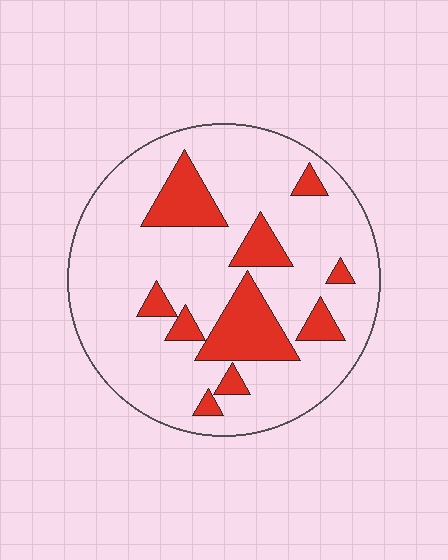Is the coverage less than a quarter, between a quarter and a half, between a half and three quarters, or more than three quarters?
Less than a quarter.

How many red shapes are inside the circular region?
10.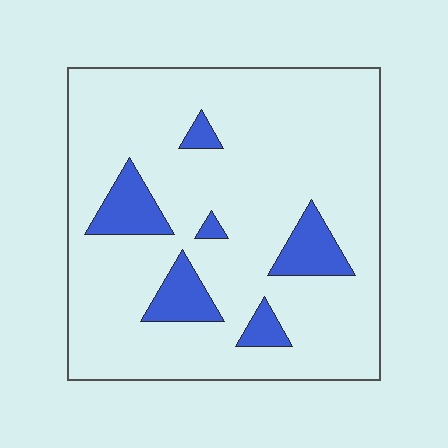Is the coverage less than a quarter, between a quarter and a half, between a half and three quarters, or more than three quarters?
Less than a quarter.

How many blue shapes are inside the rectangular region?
6.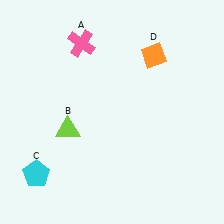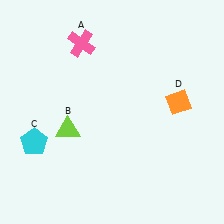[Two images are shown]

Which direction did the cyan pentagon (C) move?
The cyan pentagon (C) moved up.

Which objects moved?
The objects that moved are: the cyan pentagon (C), the orange diamond (D).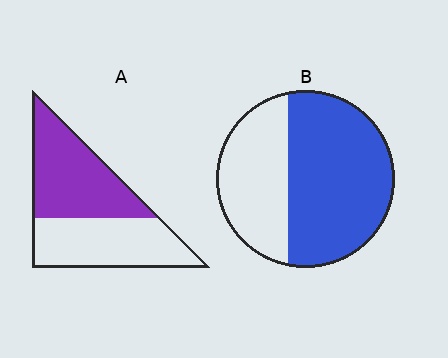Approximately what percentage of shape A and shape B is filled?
A is approximately 50% and B is approximately 60%.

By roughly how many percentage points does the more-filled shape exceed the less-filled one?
By roughly 10 percentage points (B over A).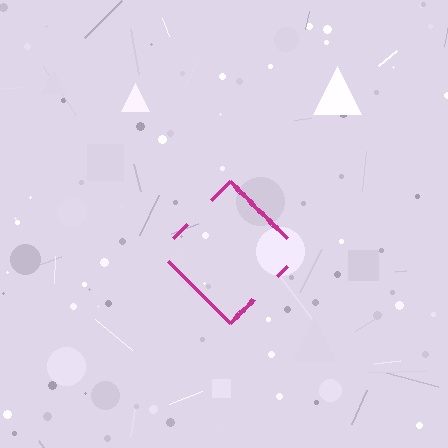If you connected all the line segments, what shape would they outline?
They would outline a diamond.